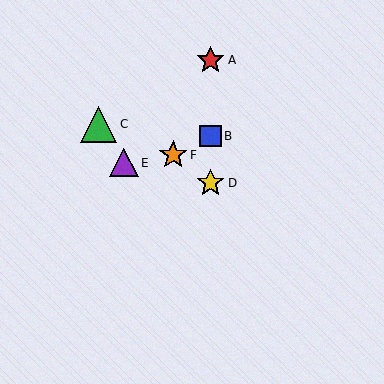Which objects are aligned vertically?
Objects A, B, D are aligned vertically.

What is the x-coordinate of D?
Object D is at x≈211.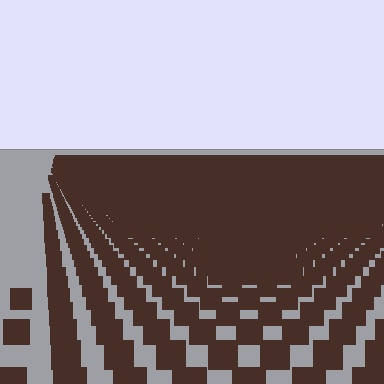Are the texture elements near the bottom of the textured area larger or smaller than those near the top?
Larger. Near the bottom, elements are closer to the viewer and appear at a bigger on-screen size.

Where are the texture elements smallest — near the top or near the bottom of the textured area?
Near the top.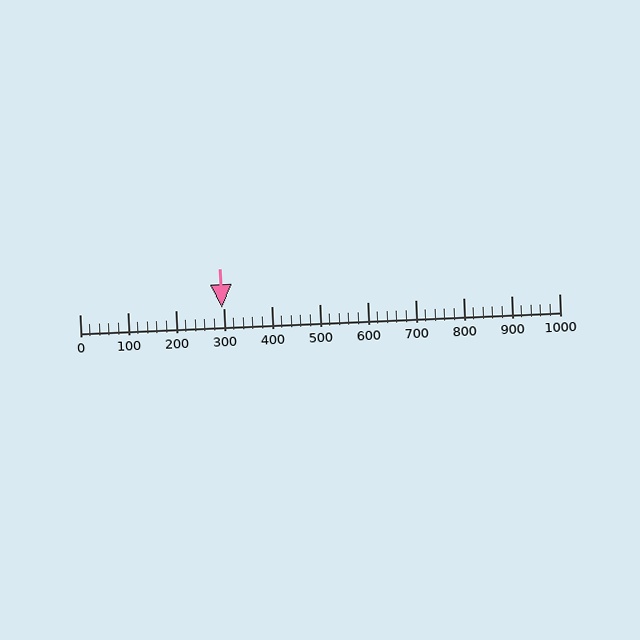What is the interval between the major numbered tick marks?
The major tick marks are spaced 100 units apart.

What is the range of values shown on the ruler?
The ruler shows values from 0 to 1000.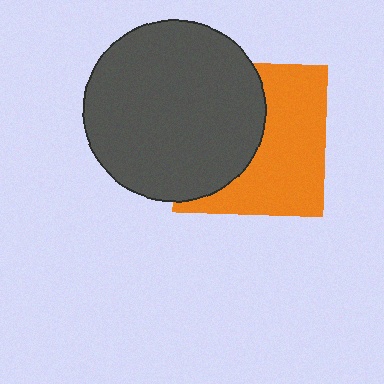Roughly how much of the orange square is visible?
About half of it is visible (roughly 53%).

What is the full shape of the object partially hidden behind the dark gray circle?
The partially hidden object is an orange square.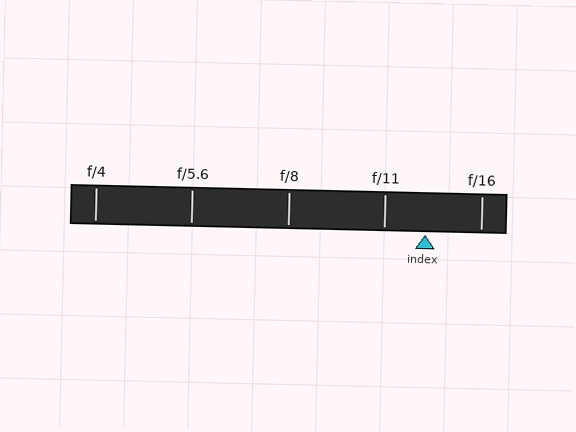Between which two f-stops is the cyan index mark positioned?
The index mark is between f/11 and f/16.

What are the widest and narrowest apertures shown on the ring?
The widest aperture shown is f/4 and the narrowest is f/16.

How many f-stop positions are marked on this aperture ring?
There are 5 f-stop positions marked.